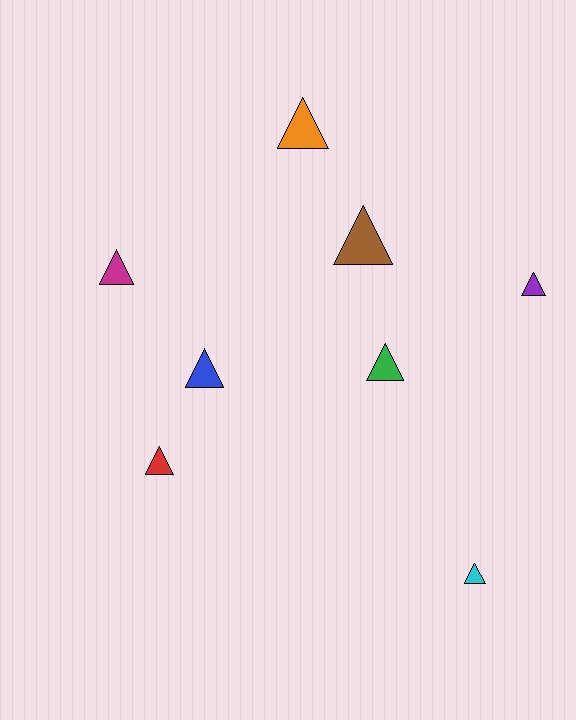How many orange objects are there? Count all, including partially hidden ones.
There is 1 orange object.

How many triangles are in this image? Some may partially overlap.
There are 8 triangles.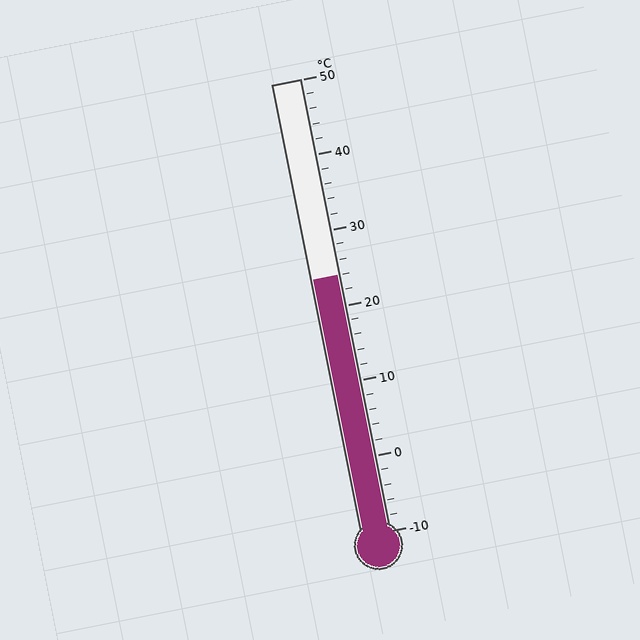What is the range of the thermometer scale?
The thermometer scale ranges from -10°C to 50°C.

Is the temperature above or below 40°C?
The temperature is below 40°C.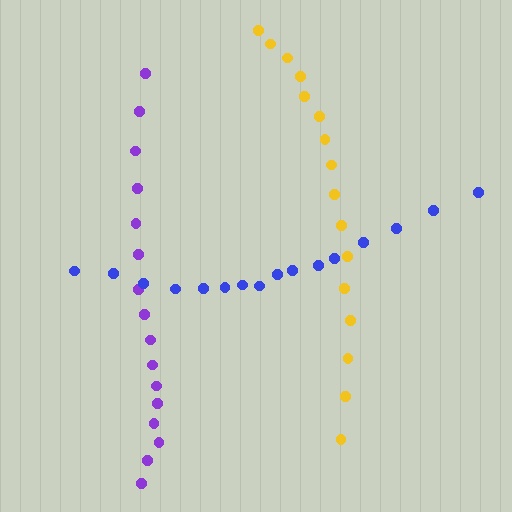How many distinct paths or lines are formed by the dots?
There are 3 distinct paths.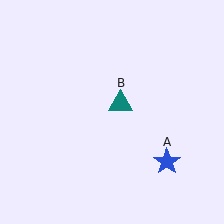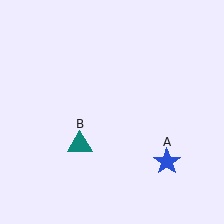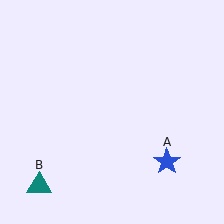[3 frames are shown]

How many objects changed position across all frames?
1 object changed position: teal triangle (object B).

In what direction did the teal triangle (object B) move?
The teal triangle (object B) moved down and to the left.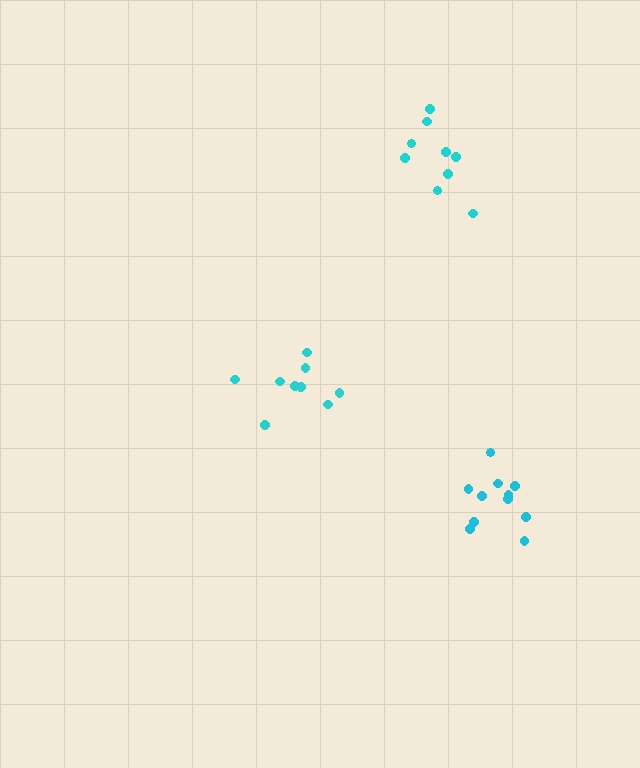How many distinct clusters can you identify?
There are 3 distinct clusters.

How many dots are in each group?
Group 1: 9 dots, Group 2: 11 dots, Group 3: 9 dots (29 total).